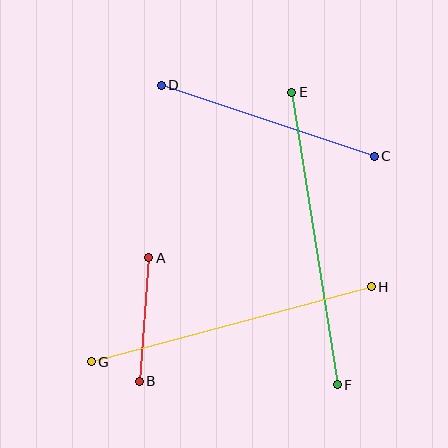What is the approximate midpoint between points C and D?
The midpoint is at approximately (268, 121) pixels.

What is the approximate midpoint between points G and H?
The midpoint is at approximately (231, 324) pixels.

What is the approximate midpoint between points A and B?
The midpoint is at approximately (144, 319) pixels.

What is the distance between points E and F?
The distance is approximately 296 pixels.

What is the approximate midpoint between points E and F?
The midpoint is at approximately (314, 238) pixels.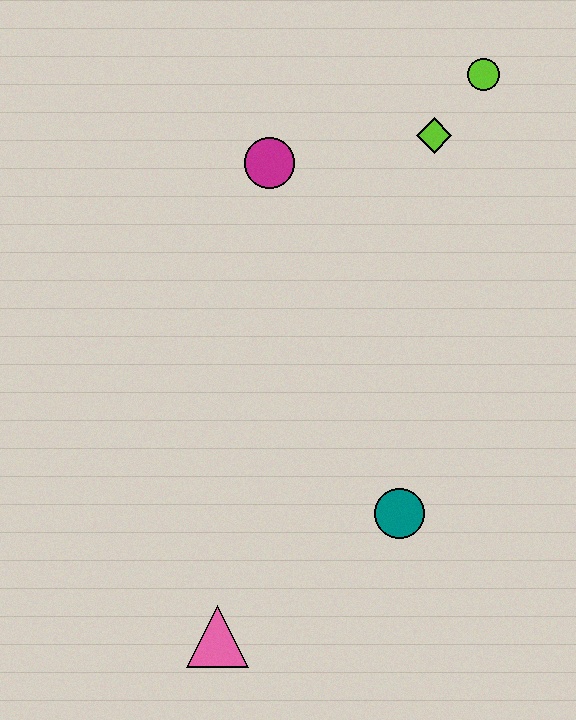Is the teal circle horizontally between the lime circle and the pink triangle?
Yes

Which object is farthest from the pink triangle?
The lime circle is farthest from the pink triangle.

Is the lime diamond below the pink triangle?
No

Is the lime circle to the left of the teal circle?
No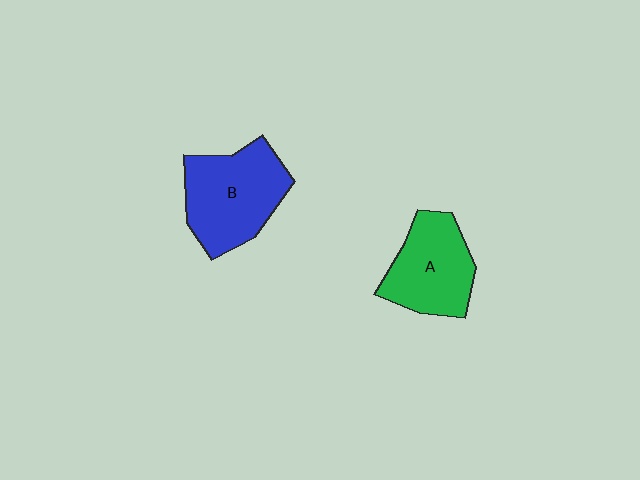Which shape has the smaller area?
Shape A (green).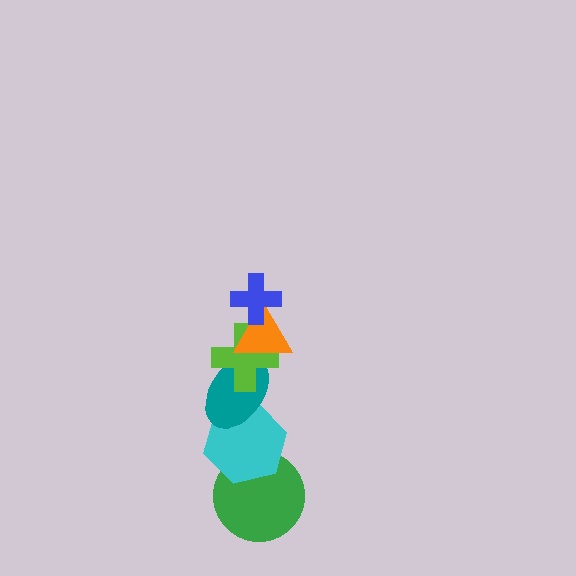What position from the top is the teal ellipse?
The teal ellipse is 4th from the top.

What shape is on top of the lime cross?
The orange triangle is on top of the lime cross.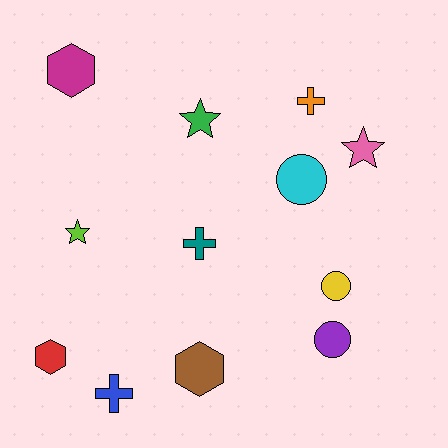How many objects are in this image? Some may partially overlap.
There are 12 objects.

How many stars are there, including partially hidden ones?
There are 3 stars.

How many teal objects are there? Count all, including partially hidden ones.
There is 1 teal object.